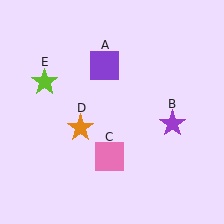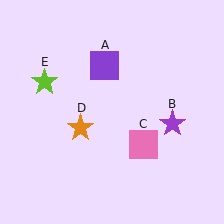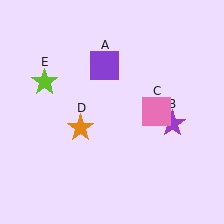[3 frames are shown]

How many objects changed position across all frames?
1 object changed position: pink square (object C).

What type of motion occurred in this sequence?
The pink square (object C) rotated counterclockwise around the center of the scene.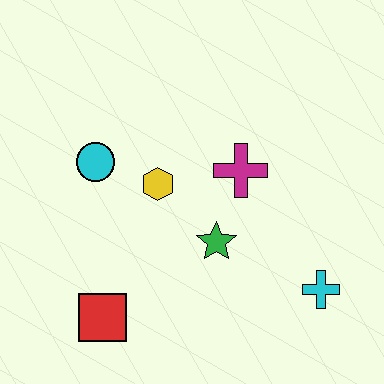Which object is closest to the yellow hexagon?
The cyan circle is closest to the yellow hexagon.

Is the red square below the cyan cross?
Yes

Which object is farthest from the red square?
The cyan cross is farthest from the red square.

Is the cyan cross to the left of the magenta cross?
No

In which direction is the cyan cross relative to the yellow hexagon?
The cyan cross is to the right of the yellow hexagon.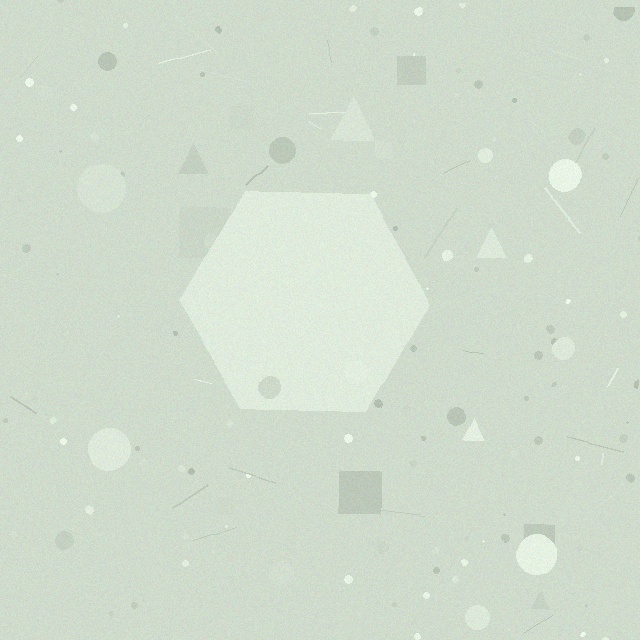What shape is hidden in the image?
A hexagon is hidden in the image.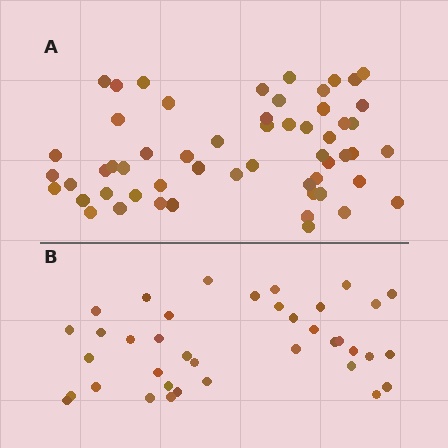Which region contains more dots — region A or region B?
Region A (the top region) has more dots.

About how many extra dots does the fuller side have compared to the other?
Region A has approximately 20 more dots than region B.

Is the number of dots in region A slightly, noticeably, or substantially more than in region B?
Region A has substantially more. The ratio is roughly 1.5 to 1.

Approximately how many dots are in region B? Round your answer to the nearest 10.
About 40 dots. (The exact count is 38, which rounds to 40.)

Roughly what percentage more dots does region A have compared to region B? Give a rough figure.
About 45% more.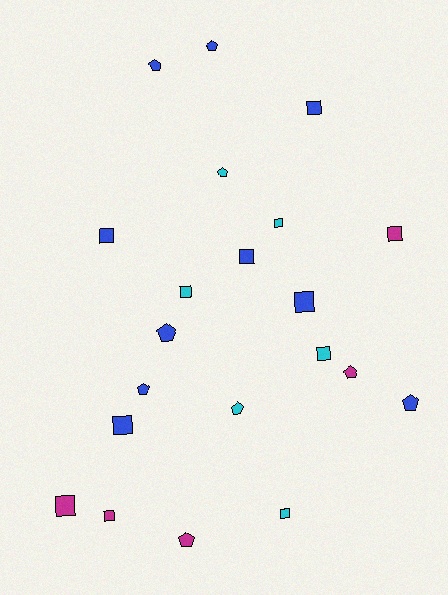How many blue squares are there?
There are 5 blue squares.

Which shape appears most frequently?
Square, with 12 objects.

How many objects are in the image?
There are 21 objects.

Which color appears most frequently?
Blue, with 10 objects.